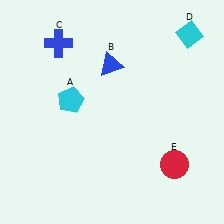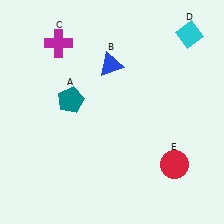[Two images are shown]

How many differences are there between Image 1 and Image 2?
There are 2 differences between the two images.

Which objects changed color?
A changed from cyan to teal. C changed from blue to magenta.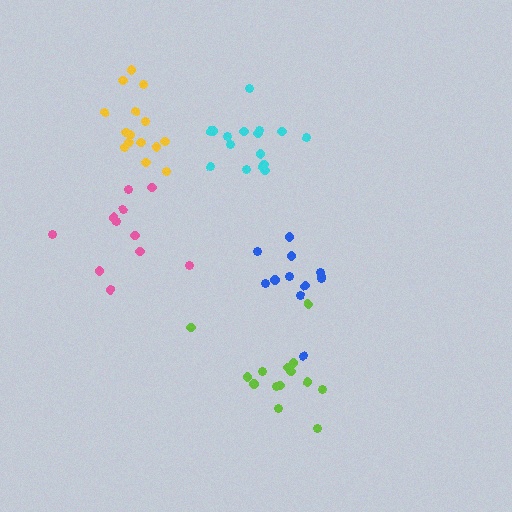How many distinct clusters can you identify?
There are 5 distinct clusters.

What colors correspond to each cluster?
The clusters are colored: cyan, blue, lime, pink, yellow.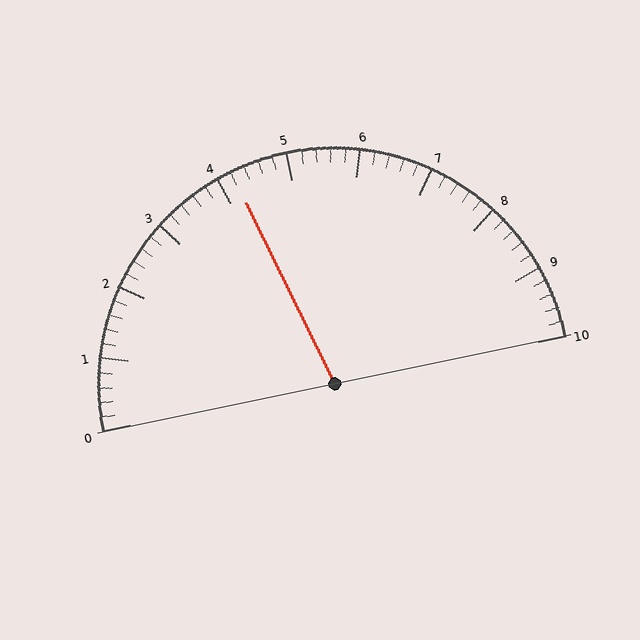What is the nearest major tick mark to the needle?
The nearest major tick mark is 4.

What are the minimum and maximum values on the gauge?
The gauge ranges from 0 to 10.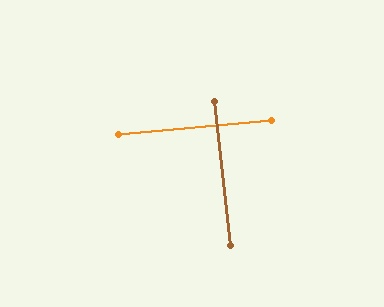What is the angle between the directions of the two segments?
Approximately 89 degrees.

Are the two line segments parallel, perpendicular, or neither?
Perpendicular — they meet at approximately 89°.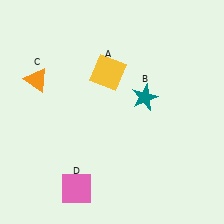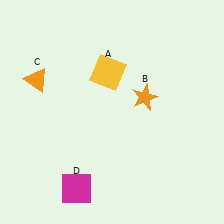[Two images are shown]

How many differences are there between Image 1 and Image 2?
There are 2 differences between the two images.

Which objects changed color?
B changed from teal to orange. D changed from pink to magenta.